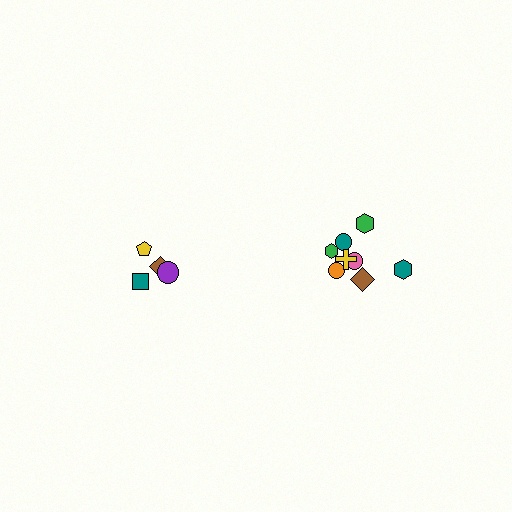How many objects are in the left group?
There are 4 objects.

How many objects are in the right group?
There are 8 objects.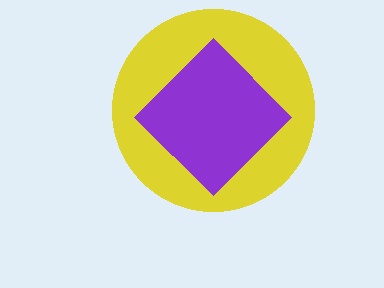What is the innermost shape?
The purple diamond.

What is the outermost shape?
The yellow circle.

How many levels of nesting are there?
2.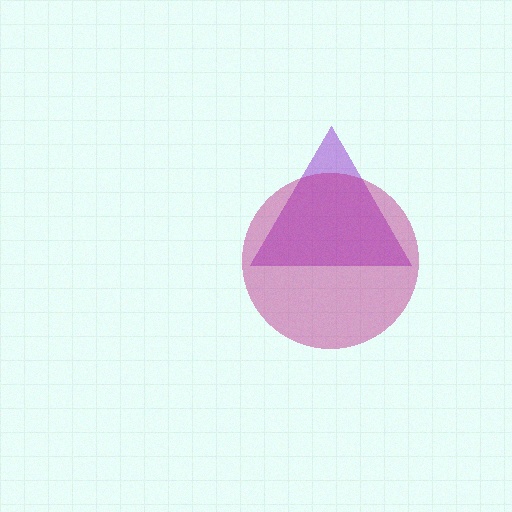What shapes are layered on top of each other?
The layered shapes are: a purple triangle, a magenta circle.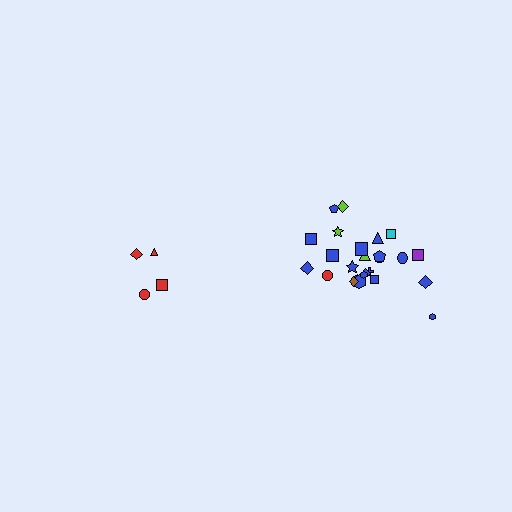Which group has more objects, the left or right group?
The right group.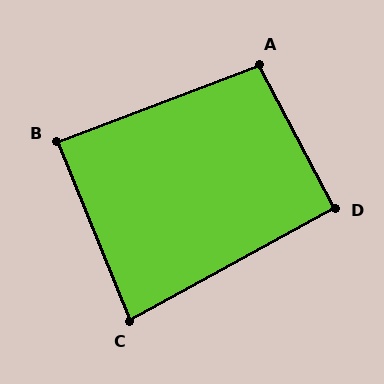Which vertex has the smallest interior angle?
C, at approximately 83 degrees.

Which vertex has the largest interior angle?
A, at approximately 97 degrees.